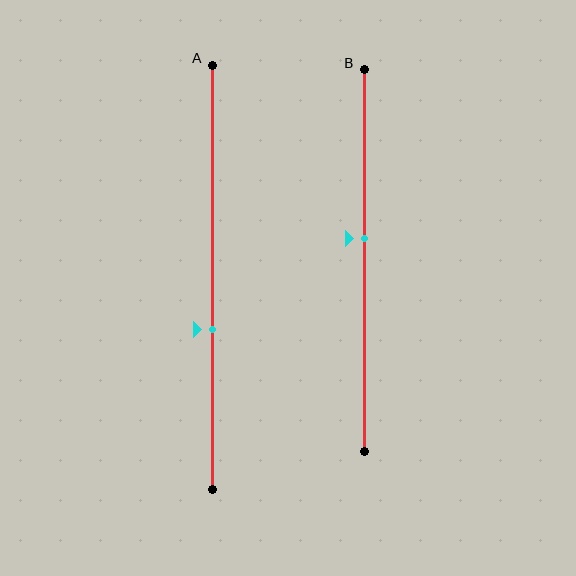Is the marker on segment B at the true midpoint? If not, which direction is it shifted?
No, the marker on segment B is shifted upward by about 6% of the segment length.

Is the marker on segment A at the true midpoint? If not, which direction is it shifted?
No, the marker on segment A is shifted downward by about 12% of the segment length.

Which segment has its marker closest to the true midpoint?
Segment B has its marker closest to the true midpoint.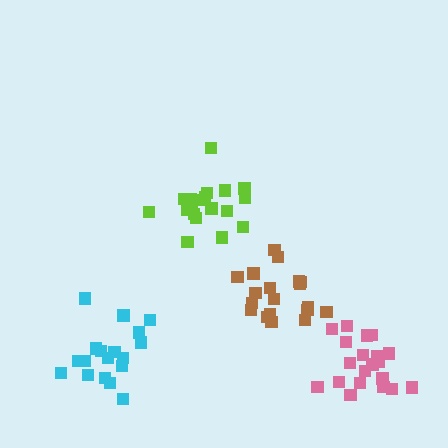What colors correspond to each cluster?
The clusters are colored: brown, lime, cyan, pink.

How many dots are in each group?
Group 1: 19 dots, Group 2: 21 dots, Group 3: 18 dots, Group 4: 20 dots (78 total).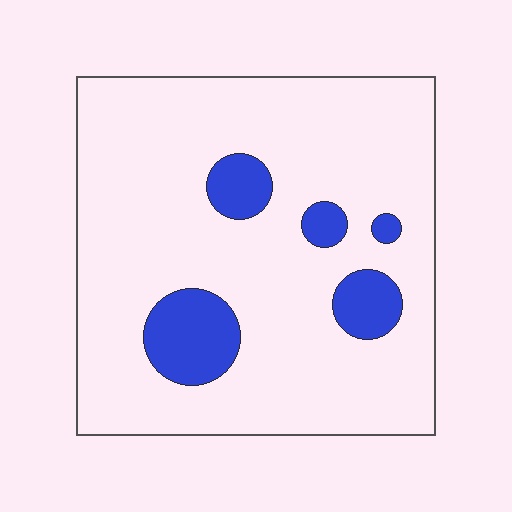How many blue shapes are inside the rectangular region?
5.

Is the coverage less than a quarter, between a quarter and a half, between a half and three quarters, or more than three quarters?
Less than a quarter.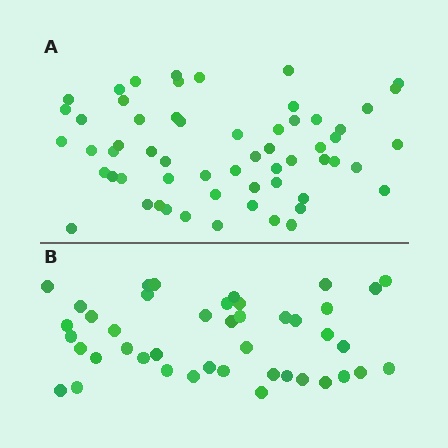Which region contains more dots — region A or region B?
Region A (the top region) has more dots.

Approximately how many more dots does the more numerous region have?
Region A has approximately 15 more dots than region B.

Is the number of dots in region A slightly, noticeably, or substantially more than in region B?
Region A has noticeably more, but not dramatically so. The ratio is roughly 1.4 to 1.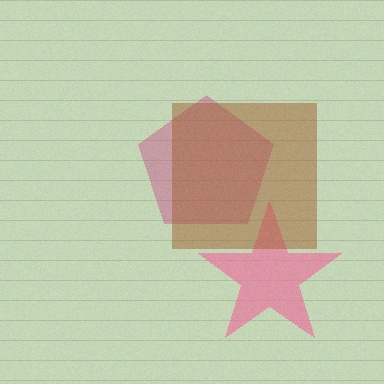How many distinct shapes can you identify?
There are 3 distinct shapes: a magenta pentagon, a pink star, a brown square.